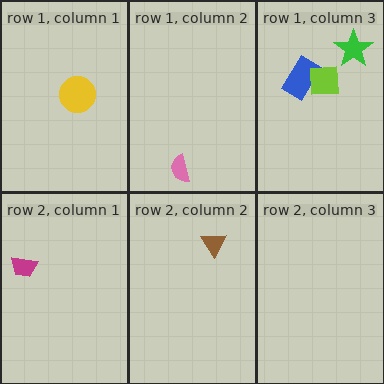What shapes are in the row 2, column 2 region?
The brown triangle.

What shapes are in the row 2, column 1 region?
The magenta trapezoid.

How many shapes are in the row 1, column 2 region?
1.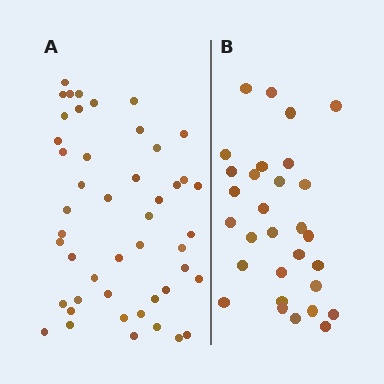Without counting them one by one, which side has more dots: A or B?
Region A (the left region) has more dots.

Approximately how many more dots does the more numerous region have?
Region A has approximately 15 more dots than region B.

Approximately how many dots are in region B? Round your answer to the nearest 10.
About 30 dots.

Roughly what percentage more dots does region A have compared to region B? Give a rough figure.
About 55% more.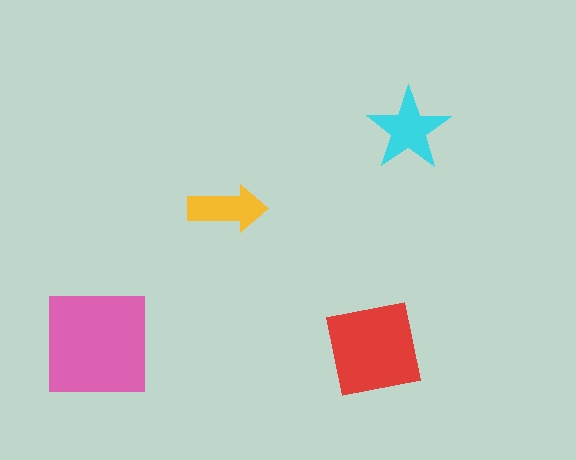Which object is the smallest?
The yellow arrow.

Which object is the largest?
The pink square.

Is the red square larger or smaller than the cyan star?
Larger.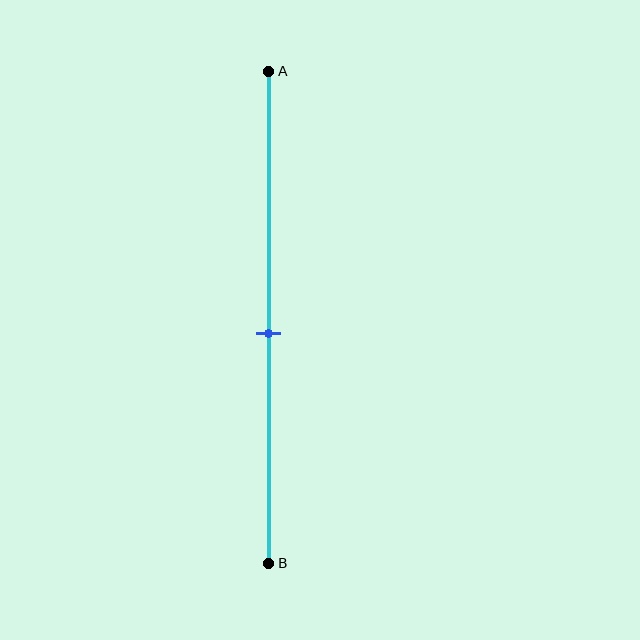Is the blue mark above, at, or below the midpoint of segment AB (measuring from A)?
The blue mark is below the midpoint of segment AB.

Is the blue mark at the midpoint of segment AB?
No, the mark is at about 55% from A, not at the 50% midpoint.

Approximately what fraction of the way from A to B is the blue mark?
The blue mark is approximately 55% of the way from A to B.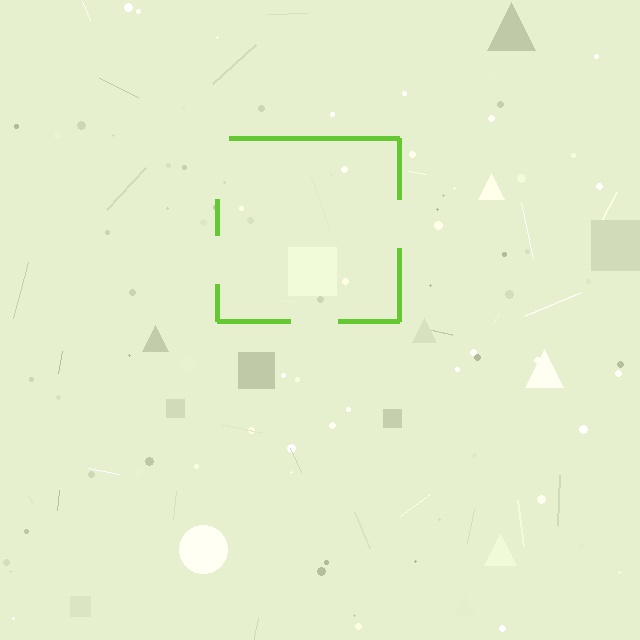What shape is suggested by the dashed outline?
The dashed outline suggests a square.